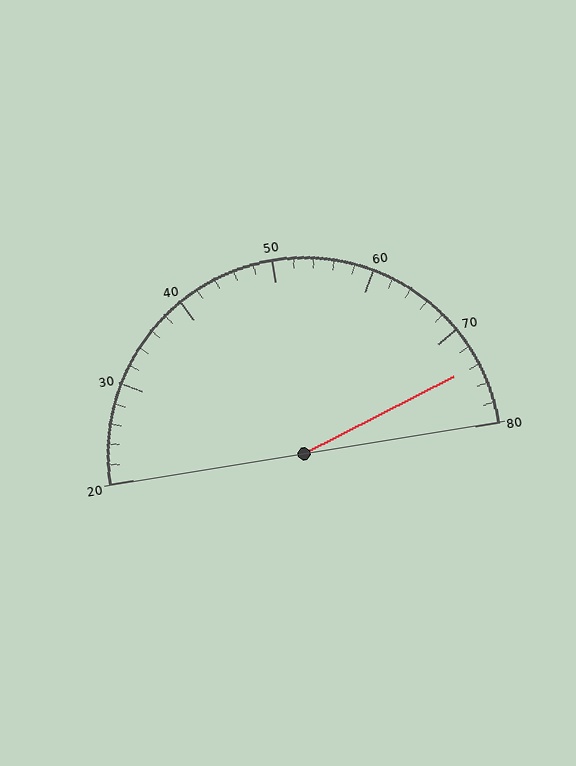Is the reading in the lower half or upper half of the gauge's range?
The reading is in the upper half of the range (20 to 80).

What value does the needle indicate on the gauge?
The needle indicates approximately 74.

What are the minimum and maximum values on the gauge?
The gauge ranges from 20 to 80.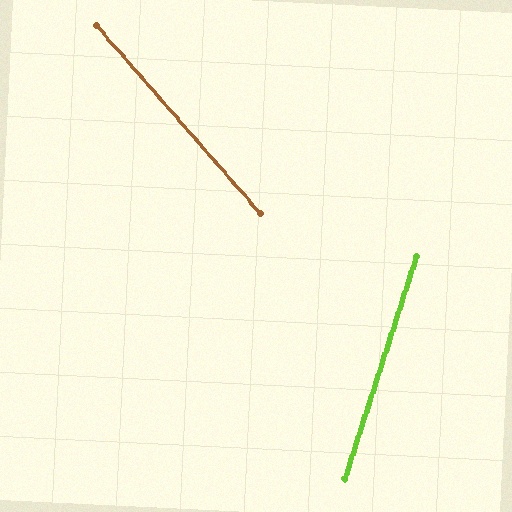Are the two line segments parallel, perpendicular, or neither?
Neither parallel nor perpendicular — they differ by about 59°.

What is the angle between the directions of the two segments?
Approximately 59 degrees.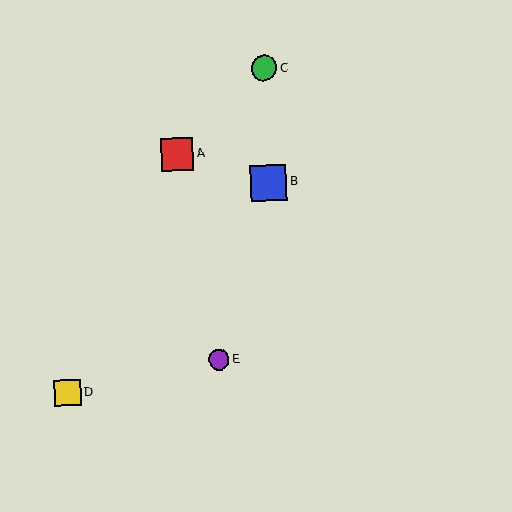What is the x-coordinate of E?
Object E is at x≈219.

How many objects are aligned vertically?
2 objects (B, C) are aligned vertically.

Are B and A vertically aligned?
No, B is at x≈269 and A is at x≈177.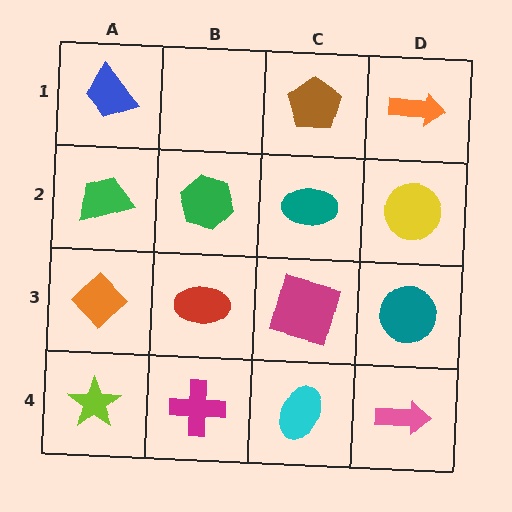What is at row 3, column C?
A magenta square.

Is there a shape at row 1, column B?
No, that cell is empty.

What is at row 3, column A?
An orange diamond.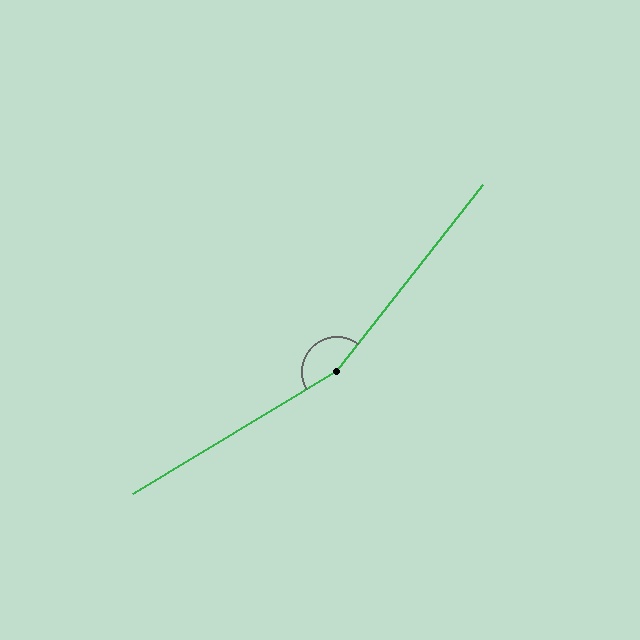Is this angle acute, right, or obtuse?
It is obtuse.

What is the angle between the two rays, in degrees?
Approximately 159 degrees.